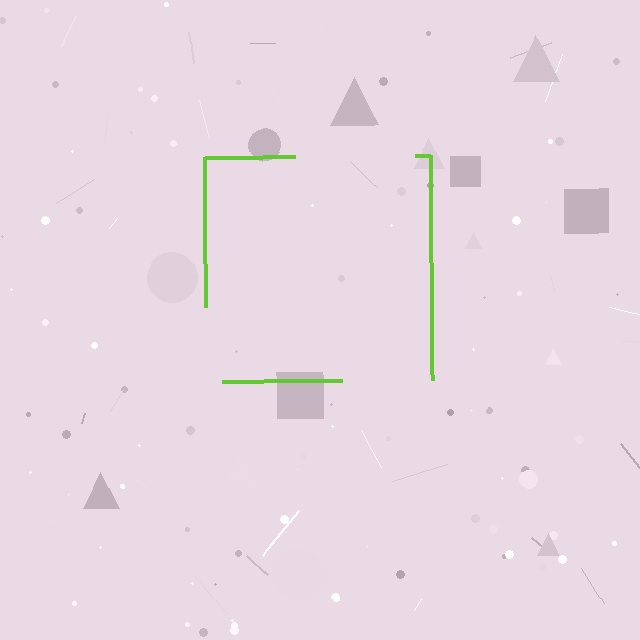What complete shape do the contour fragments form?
The contour fragments form a square.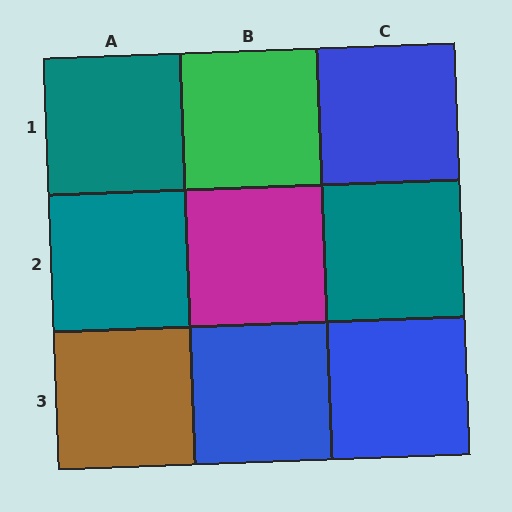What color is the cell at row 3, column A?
Brown.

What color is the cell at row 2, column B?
Magenta.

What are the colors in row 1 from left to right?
Teal, green, blue.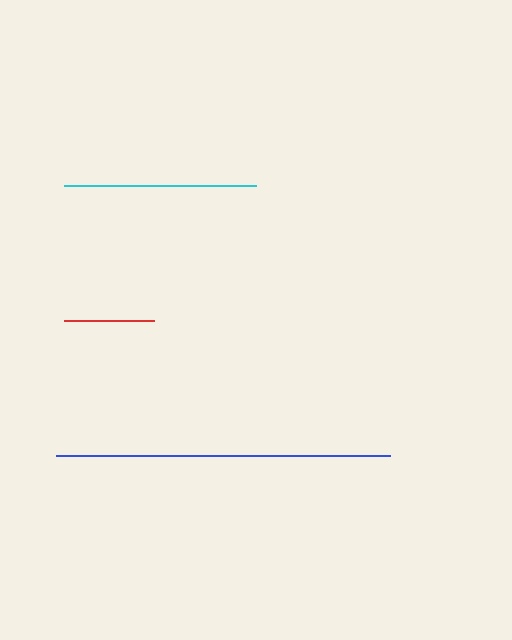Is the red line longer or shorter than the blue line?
The blue line is longer than the red line.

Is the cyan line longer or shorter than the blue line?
The blue line is longer than the cyan line.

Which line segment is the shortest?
The red line is the shortest at approximately 90 pixels.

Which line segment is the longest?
The blue line is the longest at approximately 334 pixels.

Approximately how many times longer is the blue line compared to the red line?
The blue line is approximately 3.7 times the length of the red line.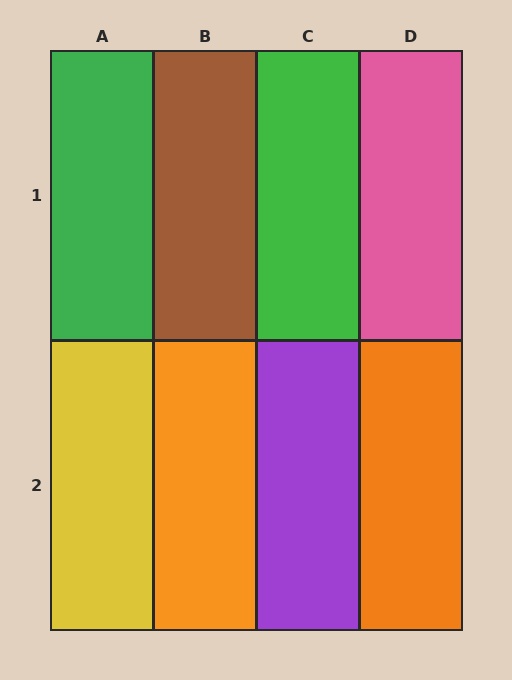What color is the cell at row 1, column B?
Brown.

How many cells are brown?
1 cell is brown.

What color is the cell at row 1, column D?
Pink.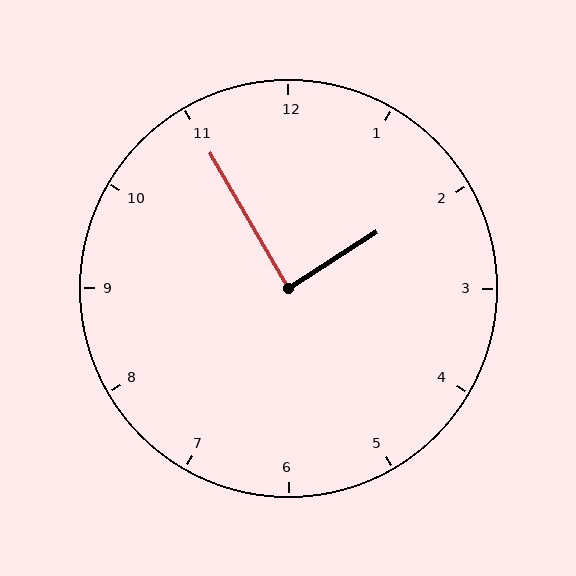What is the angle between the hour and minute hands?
Approximately 88 degrees.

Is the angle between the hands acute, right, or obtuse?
It is right.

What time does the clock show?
1:55.